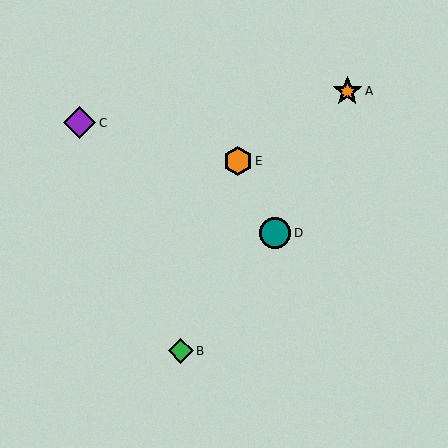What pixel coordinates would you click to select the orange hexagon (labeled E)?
Click at (238, 161) to select the orange hexagon E.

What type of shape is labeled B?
Shape B is a green diamond.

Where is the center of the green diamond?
The center of the green diamond is at (181, 351).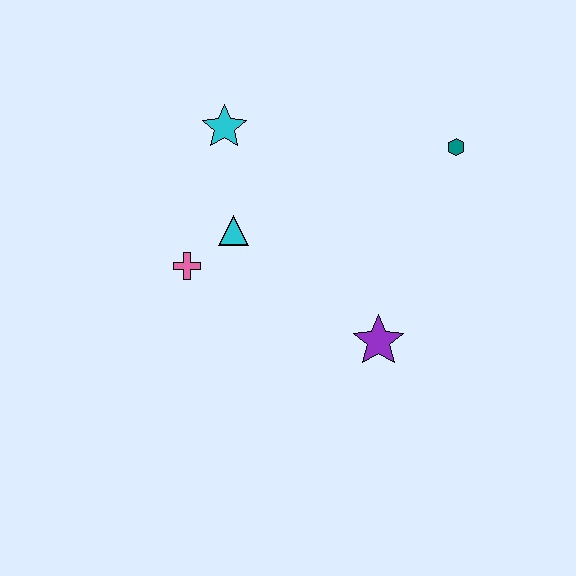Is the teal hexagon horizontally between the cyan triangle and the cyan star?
No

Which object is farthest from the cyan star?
The purple star is farthest from the cyan star.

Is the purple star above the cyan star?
No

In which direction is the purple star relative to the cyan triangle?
The purple star is to the right of the cyan triangle.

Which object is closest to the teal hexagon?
The purple star is closest to the teal hexagon.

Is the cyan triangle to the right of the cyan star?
Yes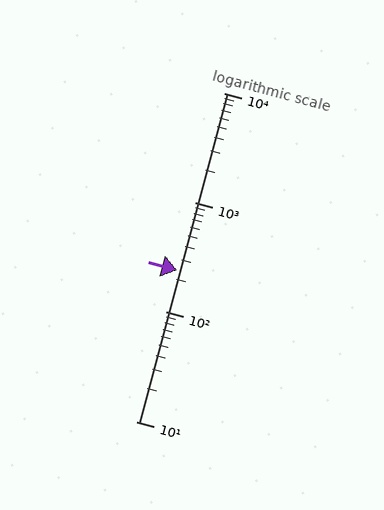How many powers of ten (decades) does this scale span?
The scale spans 3 decades, from 10 to 10000.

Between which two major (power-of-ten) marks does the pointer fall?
The pointer is between 100 and 1000.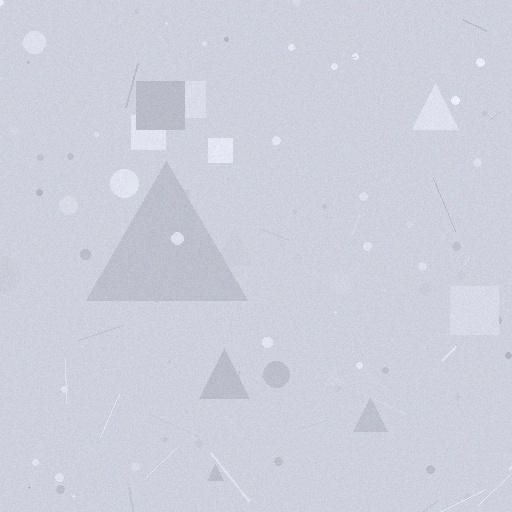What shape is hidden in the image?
A triangle is hidden in the image.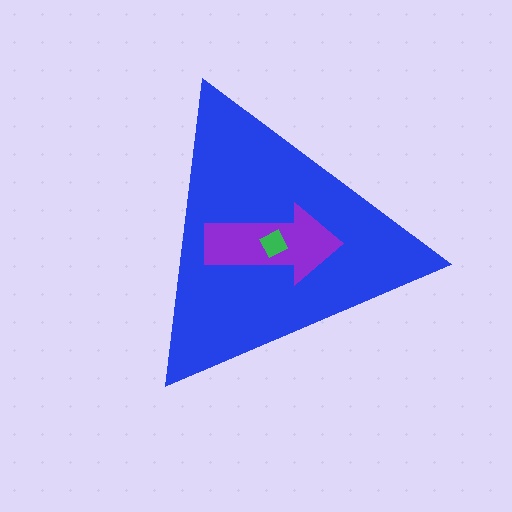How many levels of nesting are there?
3.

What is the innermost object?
The green square.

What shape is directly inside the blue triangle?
The purple arrow.